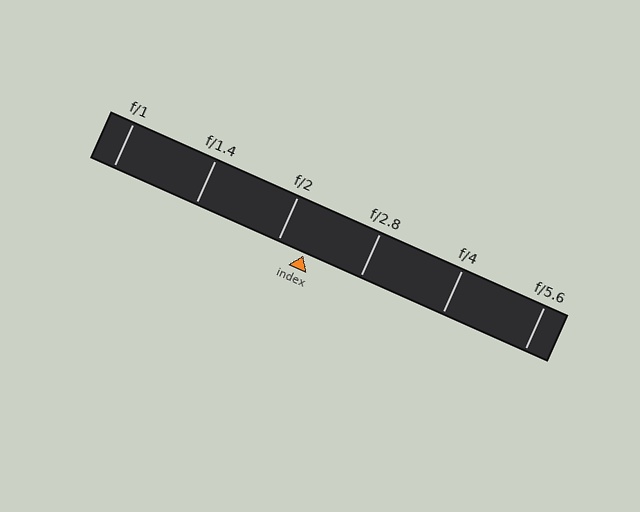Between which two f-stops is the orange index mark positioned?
The index mark is between f/2 and f/2.8.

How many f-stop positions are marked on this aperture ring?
There are 6 f-stop positions marked.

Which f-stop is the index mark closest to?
The index mark is closest to f/2.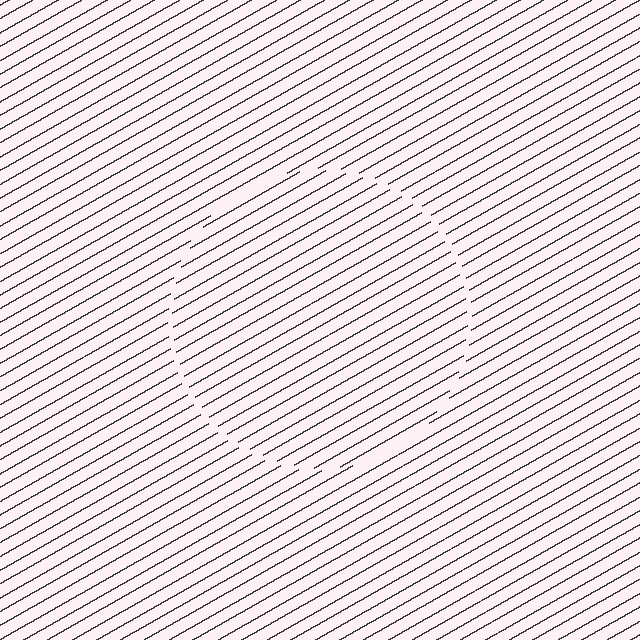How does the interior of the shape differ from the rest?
The interior of the shape contains the same grating, shifted by half a period — the contour is defined by the phase discontinuity where line-ends from the inner and outer gratings abut.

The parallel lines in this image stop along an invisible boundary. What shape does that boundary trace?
An illusory circle. The interior of the shape contains the same grating, shifted by half a period — the contour is defined by the phase discontinuity where line-ends from the inner and outer gratings abut.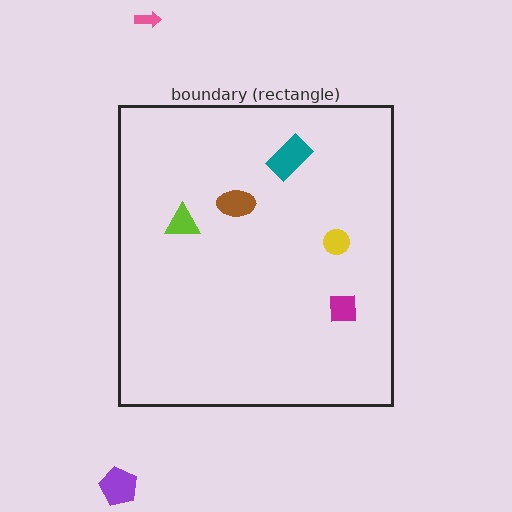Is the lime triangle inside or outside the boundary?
Inside.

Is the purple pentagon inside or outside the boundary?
Outside.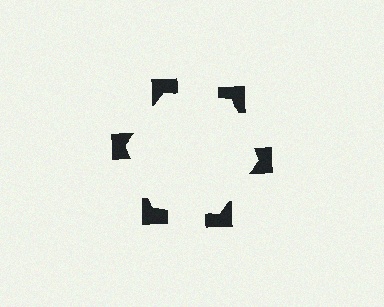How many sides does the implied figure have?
6 sides.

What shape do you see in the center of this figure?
An illusory hexagon — its edges are inferred from the aligned wedge cuts in the notched squares, not physically drawn.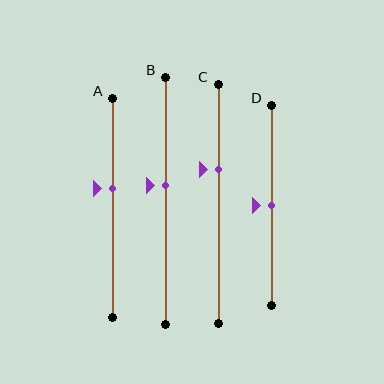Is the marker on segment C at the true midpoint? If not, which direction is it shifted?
No, the marker on segment C is shifted upward by about 15% of the segment length.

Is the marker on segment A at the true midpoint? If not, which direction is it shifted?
No, the marker on segment A is shifted upward by about 9% of the segment length.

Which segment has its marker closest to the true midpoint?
Segment D has its marker closest to the true midpoint.